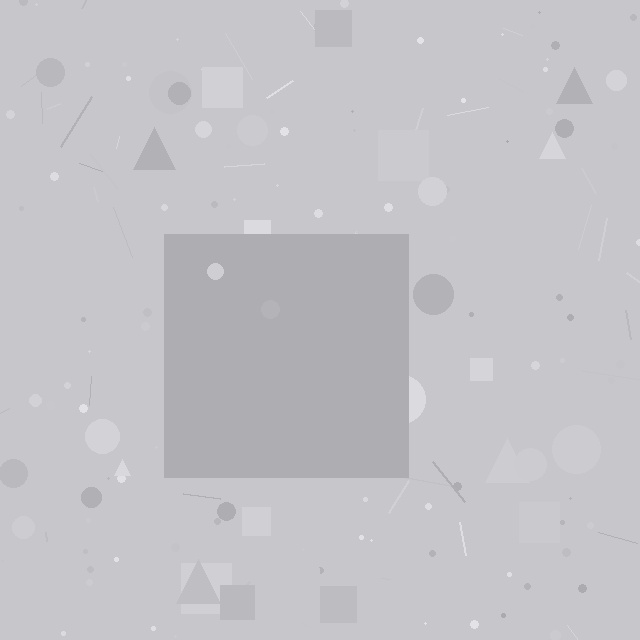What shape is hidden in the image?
A square is hidden in the image.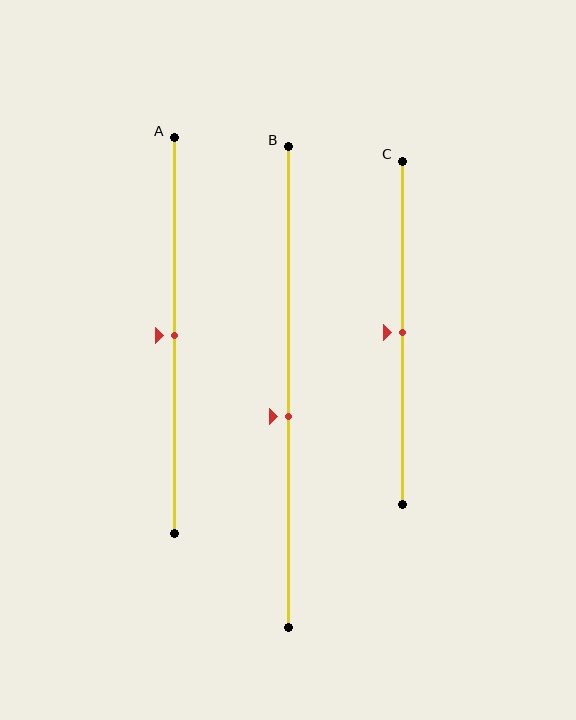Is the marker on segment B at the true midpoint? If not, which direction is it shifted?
No, the marker on segment B is shifted downward by about 6% of the segment length.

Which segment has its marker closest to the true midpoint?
Segment A has its marker closest to the true midpoint.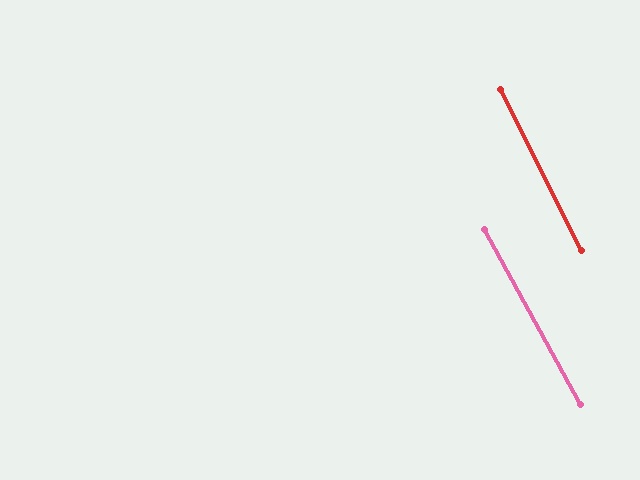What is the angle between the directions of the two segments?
Approximately 2 degrees.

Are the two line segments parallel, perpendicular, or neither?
Parallel — their directions differ by only 1.9°.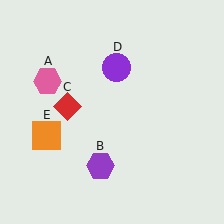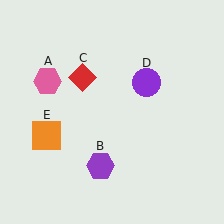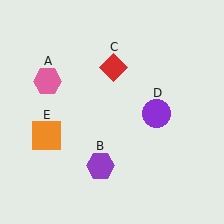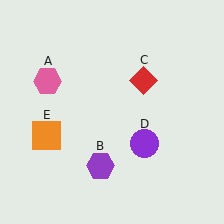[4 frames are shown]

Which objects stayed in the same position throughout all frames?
Pink hexagon (object A) and purple hexagon (object B) and orange square (object E) remained stationary.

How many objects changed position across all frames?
2 objects changed position: red diamond (object C), purple circle (object D).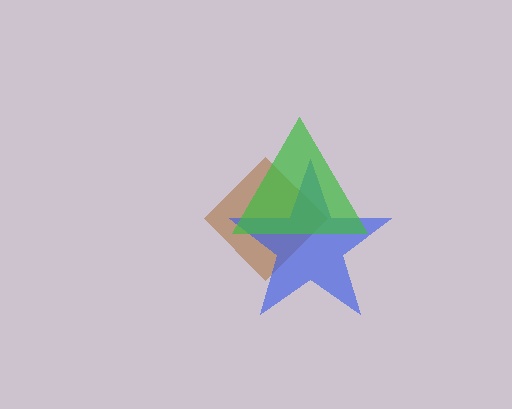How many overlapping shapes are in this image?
There are 3 overlapping shapes in the image.